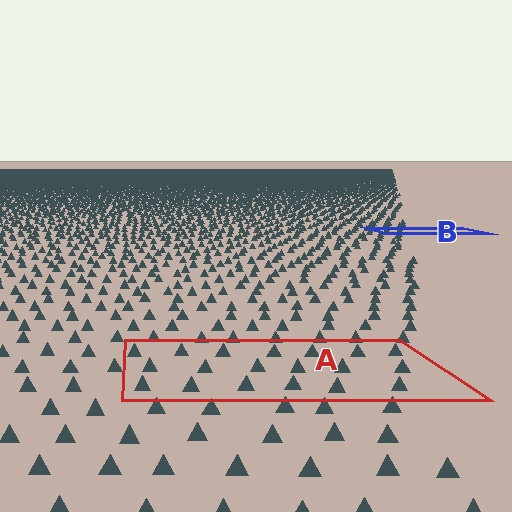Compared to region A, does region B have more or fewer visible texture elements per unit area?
Region B has more texture elements per unit area — they are packed more densely because it is farther away.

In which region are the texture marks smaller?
The texture marks are smaller in region B, because it is farther away.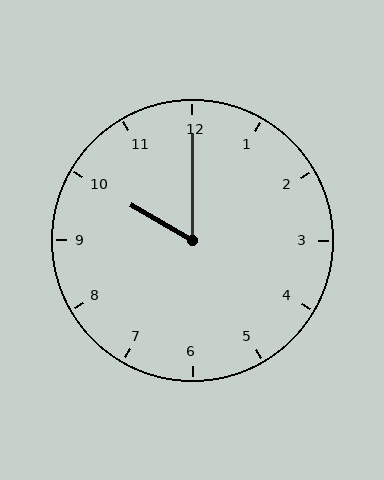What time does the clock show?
10:00.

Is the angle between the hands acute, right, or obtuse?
It is acute.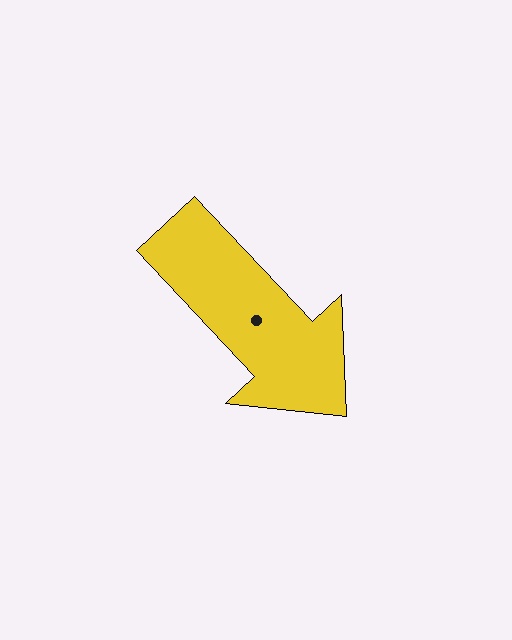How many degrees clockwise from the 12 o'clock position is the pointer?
Approximately 137 degrees.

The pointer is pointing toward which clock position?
Roughly 5 o'clock.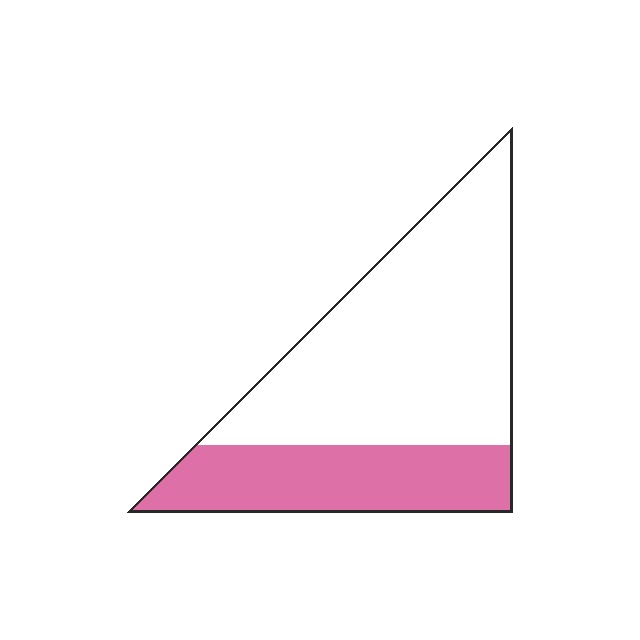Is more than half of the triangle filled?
No.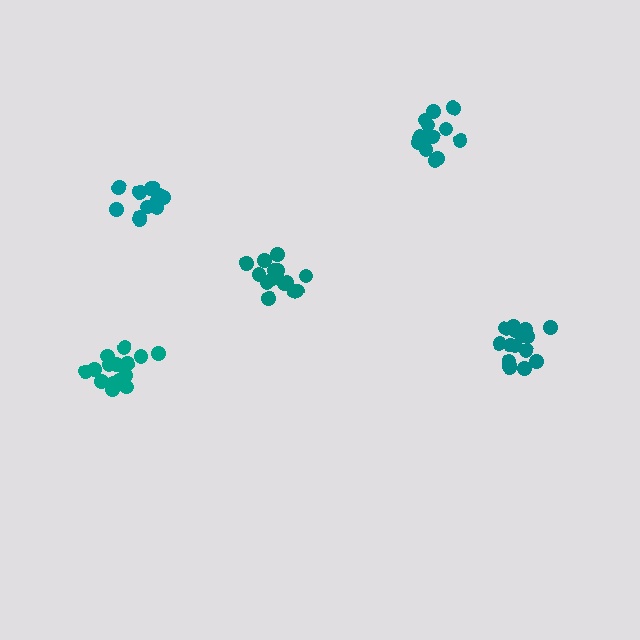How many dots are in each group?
Group 1: 13 dots, Group 2: 12 dots, Group 3: 16 dots, Group 4: 16 dots, Group 5: 15 dots (72 total).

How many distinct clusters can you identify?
There are 5 distinct clusters.